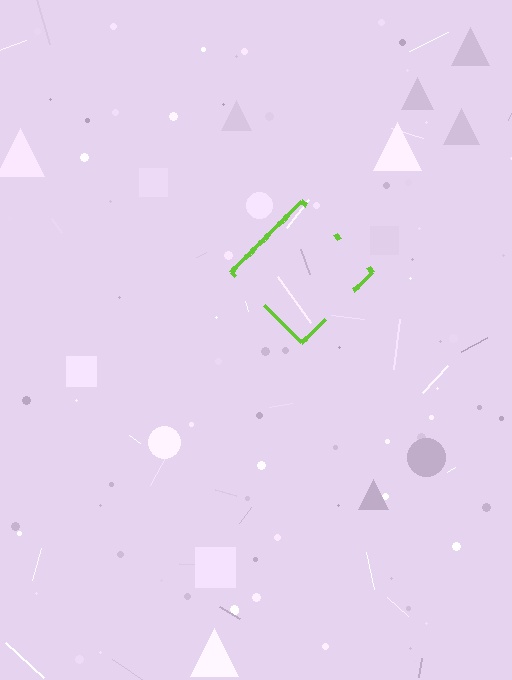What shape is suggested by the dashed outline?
The dashed outline suggests a diamond.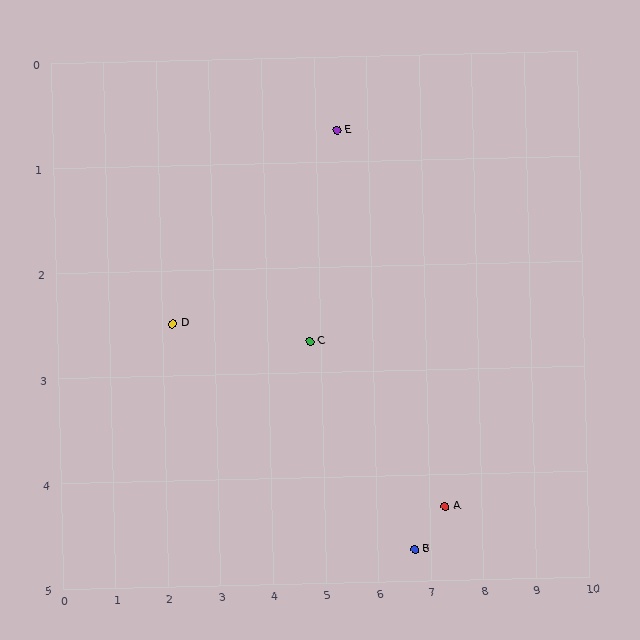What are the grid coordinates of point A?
Point A is at approximately (7.3, 4.3).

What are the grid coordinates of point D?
Point D is at approximately (2.2, 2.5).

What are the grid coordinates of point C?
Point C is at approximately (4.8, 2.7).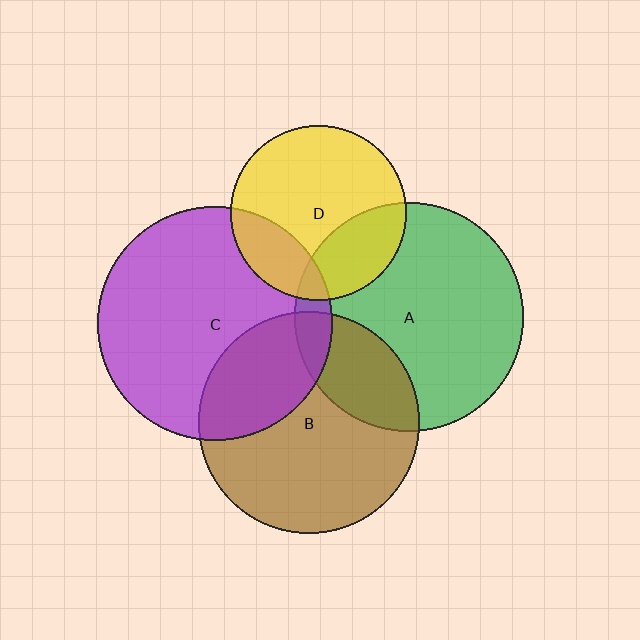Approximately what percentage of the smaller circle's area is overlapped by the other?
Approximately 10%.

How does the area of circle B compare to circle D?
Approximately 1.6 times.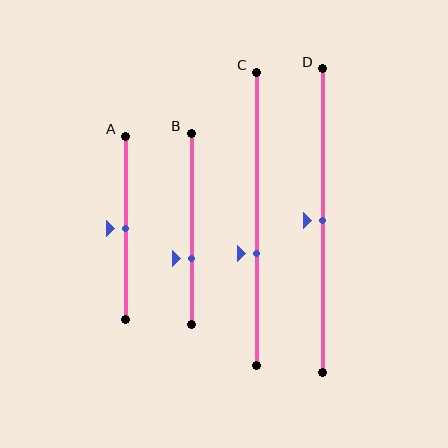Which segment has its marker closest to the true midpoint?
Segment A has its marker closest to the true midpoint.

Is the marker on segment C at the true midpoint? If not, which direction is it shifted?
No, the marker on segment C is shifted downward by about 12% of the segment length.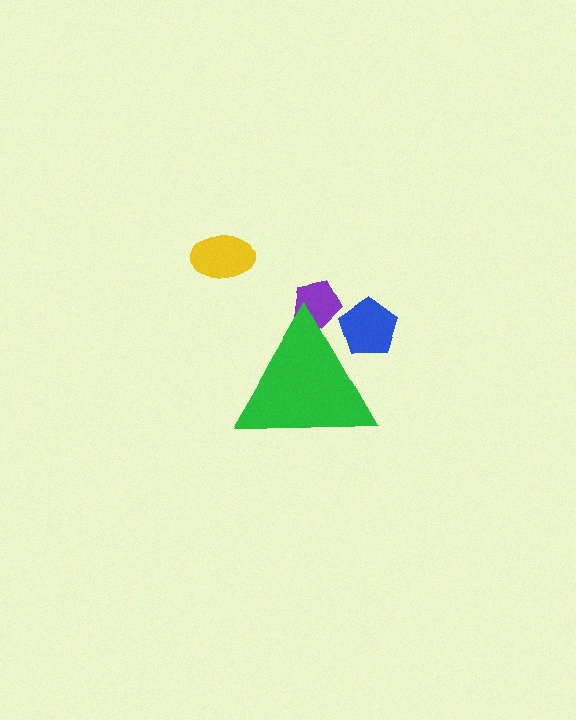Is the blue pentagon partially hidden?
Yes, the blue pentagon is partially hidden behind the green triangle.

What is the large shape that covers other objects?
A green triangle.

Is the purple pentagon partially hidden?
Yes, the purple pentagon is partially hidden behind the green triangle.